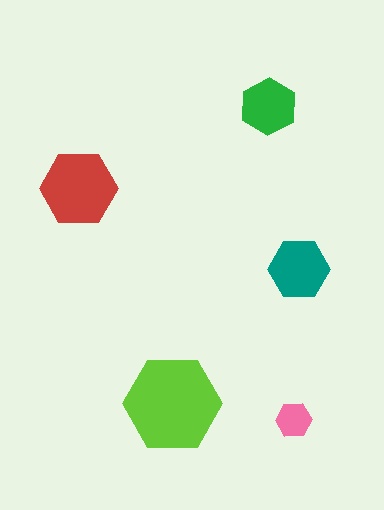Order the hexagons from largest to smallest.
the lime one, the red one, the teal one, the green one, the pink one.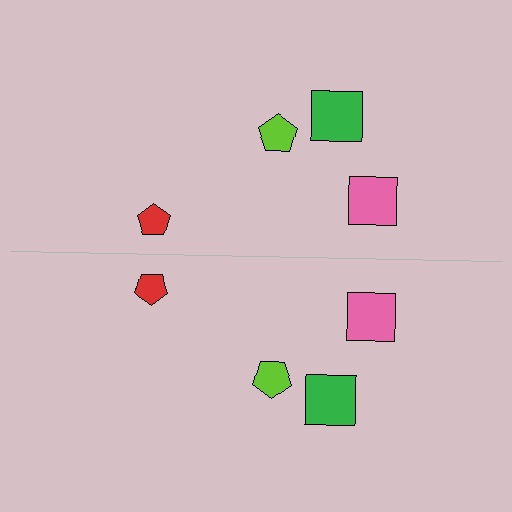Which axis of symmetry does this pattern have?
The pattern has a horizontal axis of symmetry running through the center of the image.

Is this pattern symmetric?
Yes, this pattern has bilateral (reflection) symmetry.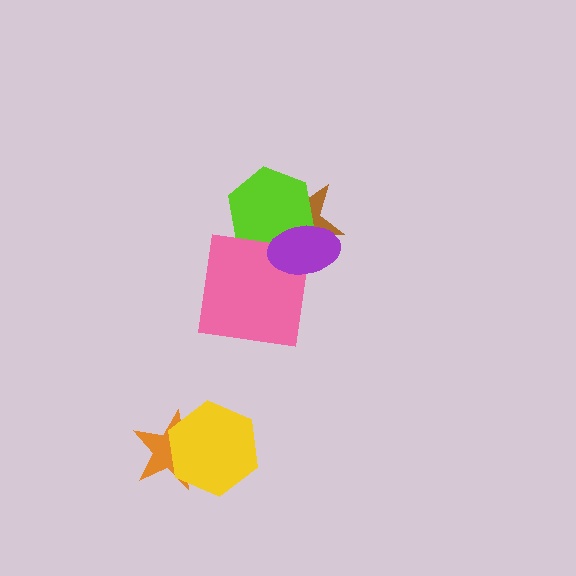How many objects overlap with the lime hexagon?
3 objects overlap with the lime hexagon.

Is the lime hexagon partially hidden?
Yes, it is partially covered by another shape.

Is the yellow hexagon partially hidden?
No, no other shape covers it.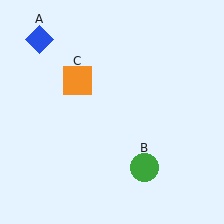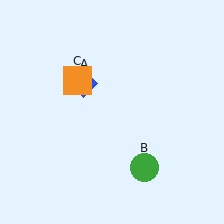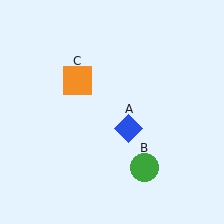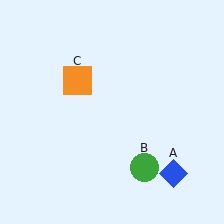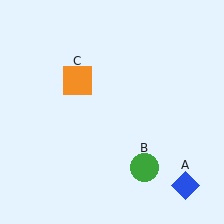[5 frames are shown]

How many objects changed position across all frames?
1 object changed position: blue diamond (object A).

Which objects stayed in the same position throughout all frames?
Green circle (object B) and orange square (object C) remained stationary.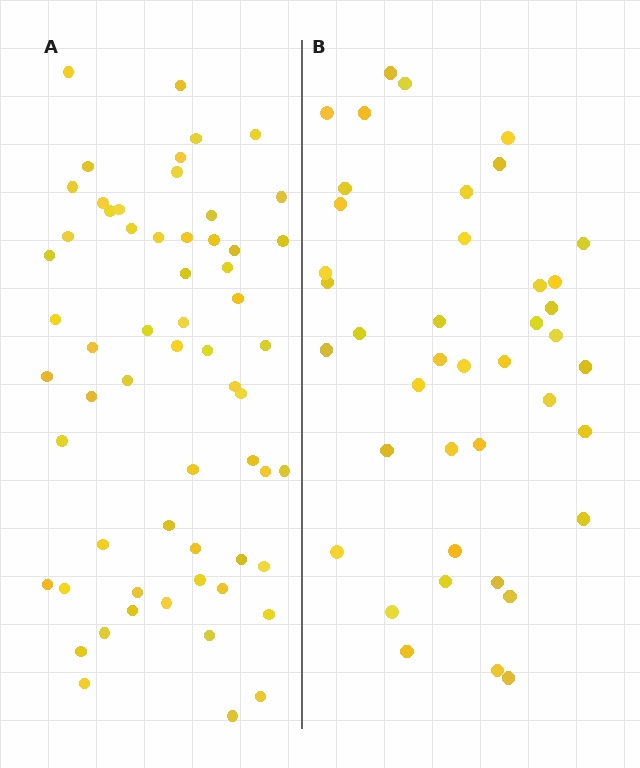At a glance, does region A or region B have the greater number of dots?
Region A (the left region) has more dots.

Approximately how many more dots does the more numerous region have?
Region A has approximately 20 more dots than region B.